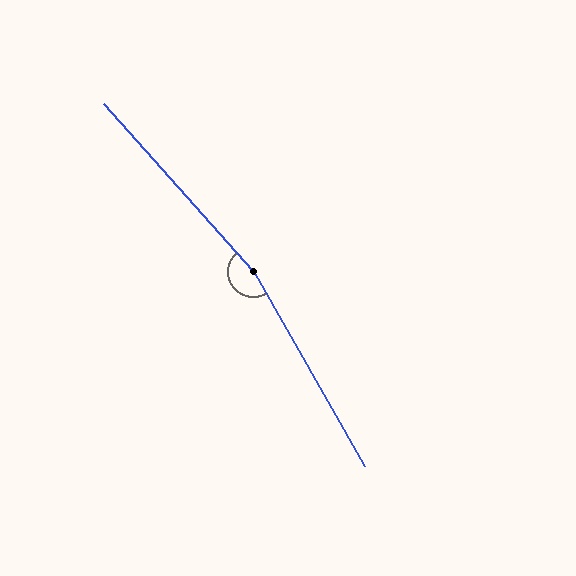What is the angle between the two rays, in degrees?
Approximately 168 degrees.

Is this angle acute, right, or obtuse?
It is obtuse.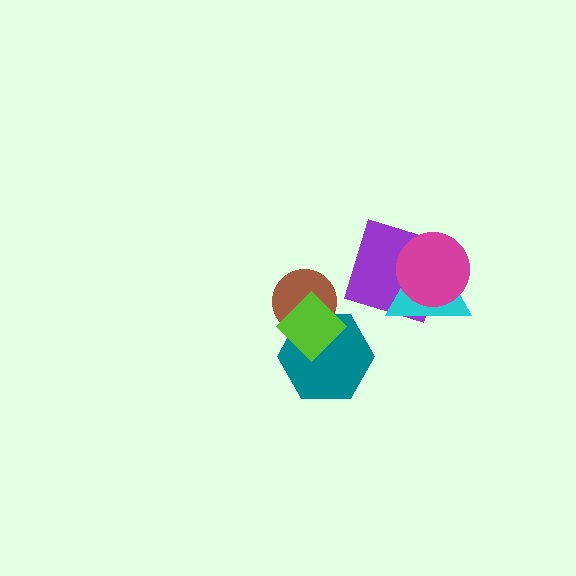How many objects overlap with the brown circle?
2 objects overlap with the brown circle.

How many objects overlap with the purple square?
2 objects overlap with the purple square.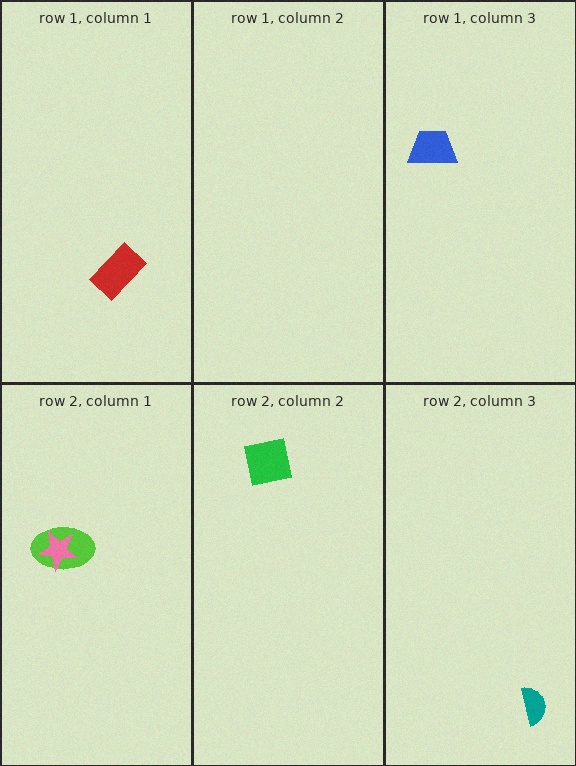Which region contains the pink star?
The row 2, column 1 region.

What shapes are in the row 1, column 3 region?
The blue trapezoid.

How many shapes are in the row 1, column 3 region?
1.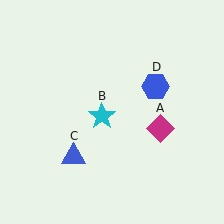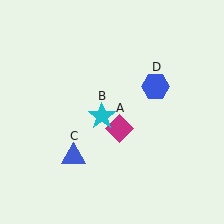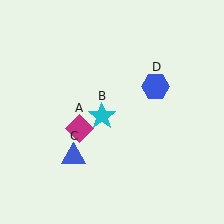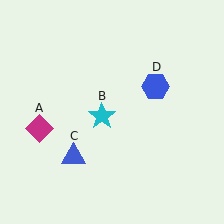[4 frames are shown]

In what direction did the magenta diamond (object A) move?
The magenta diamond (object A) moved left.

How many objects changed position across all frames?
1 object changed position: magenta diamond (object A).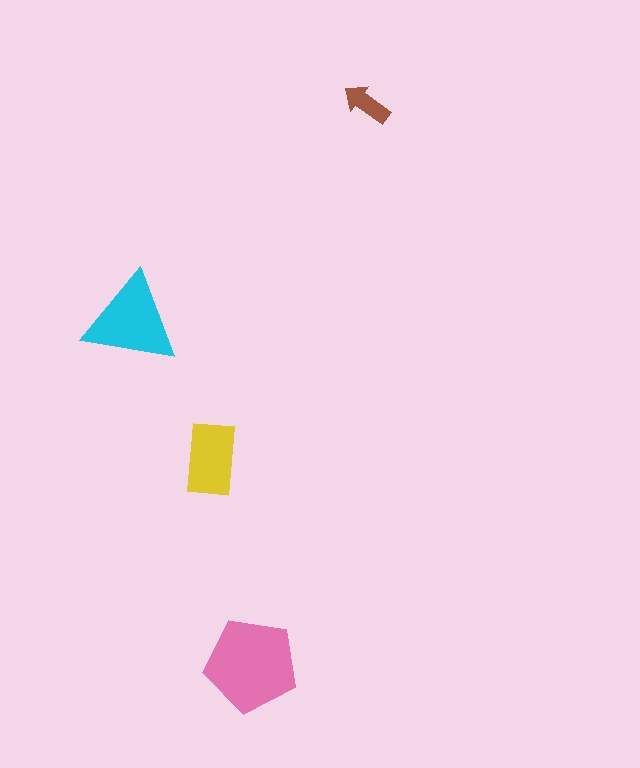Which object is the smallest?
The brown arrow.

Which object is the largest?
The pink pentagon.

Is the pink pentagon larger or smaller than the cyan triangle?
Larger.